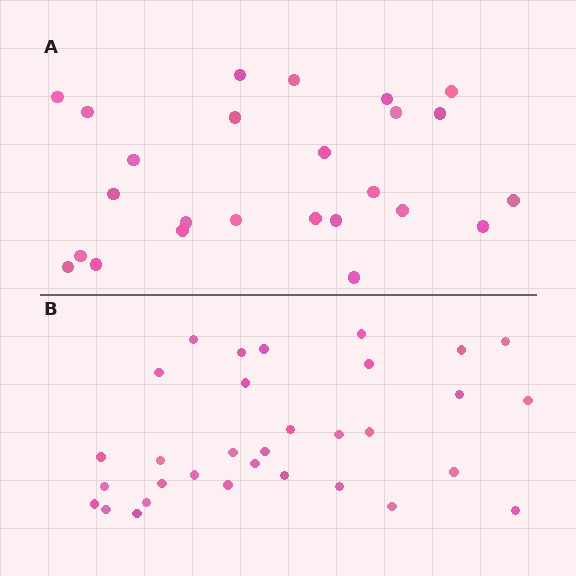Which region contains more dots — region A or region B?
Region B (the bottom region) has more dots.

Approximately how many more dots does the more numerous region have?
Region B has roughly 8 or so more dots than region A.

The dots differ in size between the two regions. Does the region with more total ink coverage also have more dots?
No. Region A has more total ink coverage because its dots are larger, but region B actually contains more individual dots. Total area can be misleading — the number of items is what matters here.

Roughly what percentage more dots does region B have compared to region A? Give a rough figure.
About 30% more.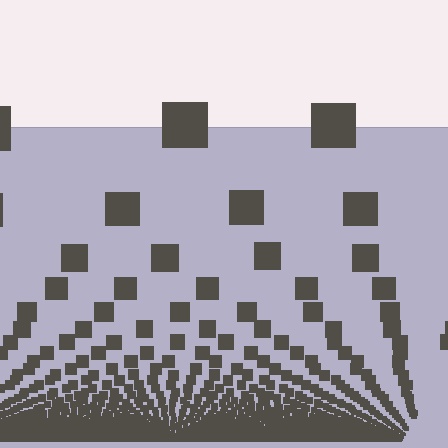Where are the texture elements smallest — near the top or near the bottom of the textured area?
Near the bottom.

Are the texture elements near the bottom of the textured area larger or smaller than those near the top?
Smaller. The gradient is inverted — elements near the bottom are smaller and denser.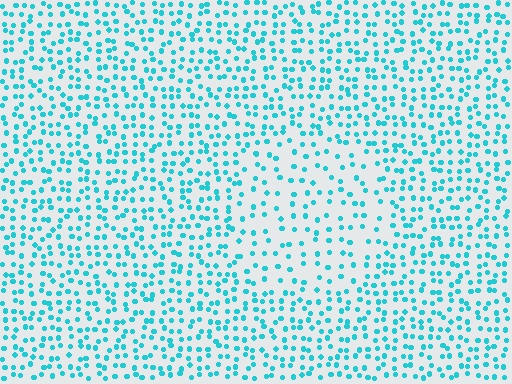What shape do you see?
I see a circle.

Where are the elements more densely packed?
The elements are more densely packed outside the circle boundary.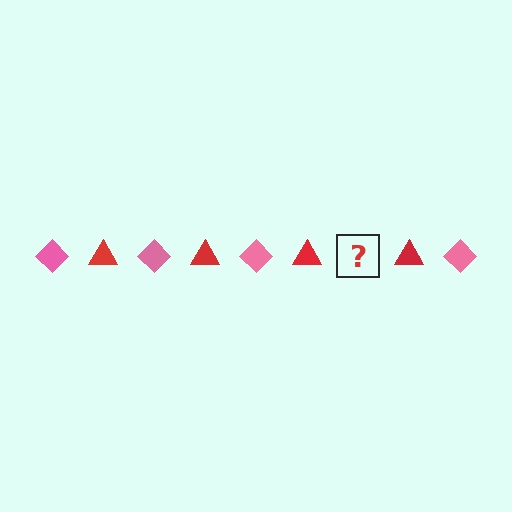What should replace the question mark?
The question mark should be replaced with a pink diamond.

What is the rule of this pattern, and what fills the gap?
The rule is that the pattern alternates between pink diamond and red triangle. The gap should be filled with a pink diamond.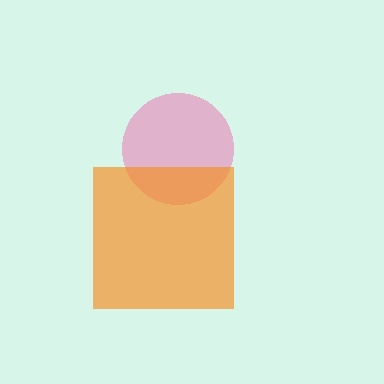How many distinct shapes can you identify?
There are 2 distinct shapes: a pink circle, an orange square.